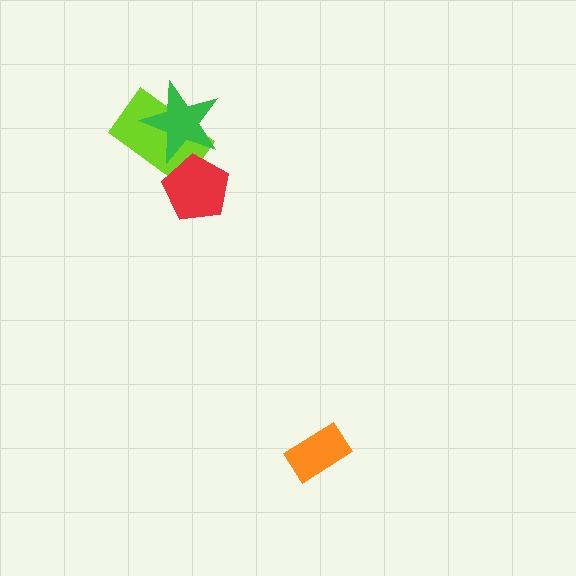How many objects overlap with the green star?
2 objects overlap with the green star.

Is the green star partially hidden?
No, no other shape covers it.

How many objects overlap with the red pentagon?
2 objects overlap with the red pentagon.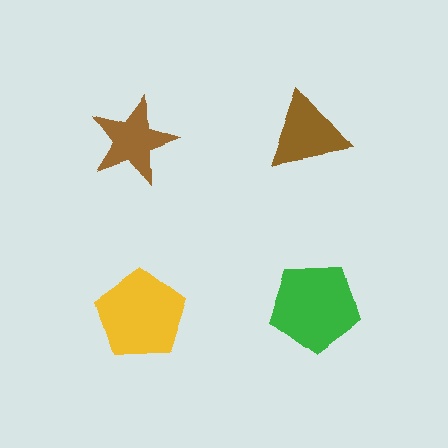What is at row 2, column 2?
A green pentagon.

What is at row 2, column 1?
A yellow pentagon.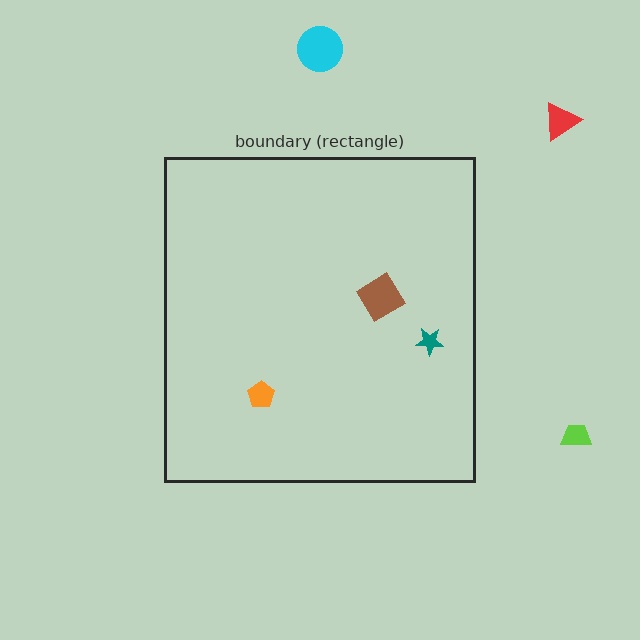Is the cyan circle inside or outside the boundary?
Outside.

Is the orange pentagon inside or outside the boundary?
Inside.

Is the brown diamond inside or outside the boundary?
Inside.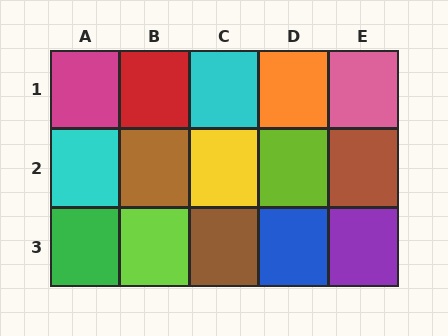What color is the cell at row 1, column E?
Pink.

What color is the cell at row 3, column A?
Green.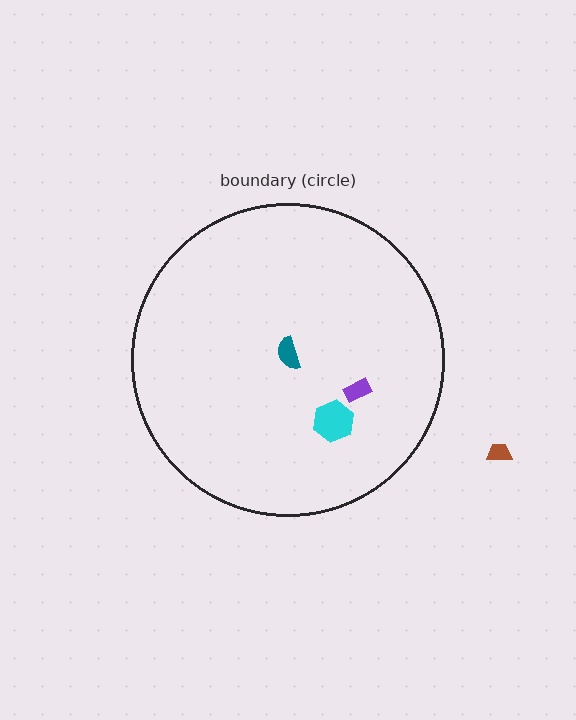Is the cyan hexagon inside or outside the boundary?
Inside.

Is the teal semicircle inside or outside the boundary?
Inside.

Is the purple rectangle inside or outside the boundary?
Inside.